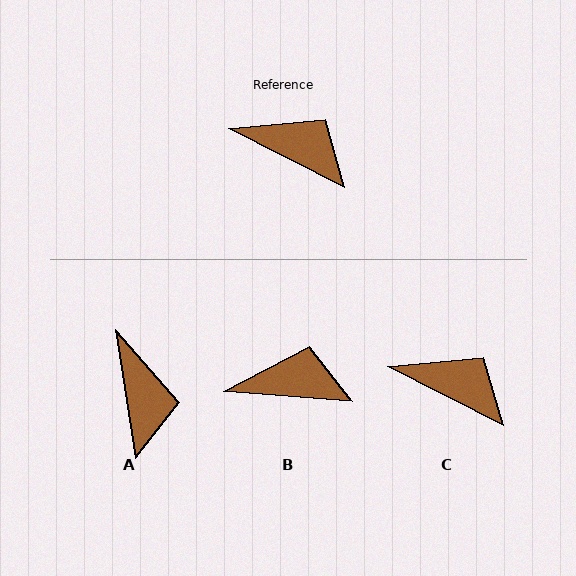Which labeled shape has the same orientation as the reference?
C.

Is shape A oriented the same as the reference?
No, it is off by about 54 degrees.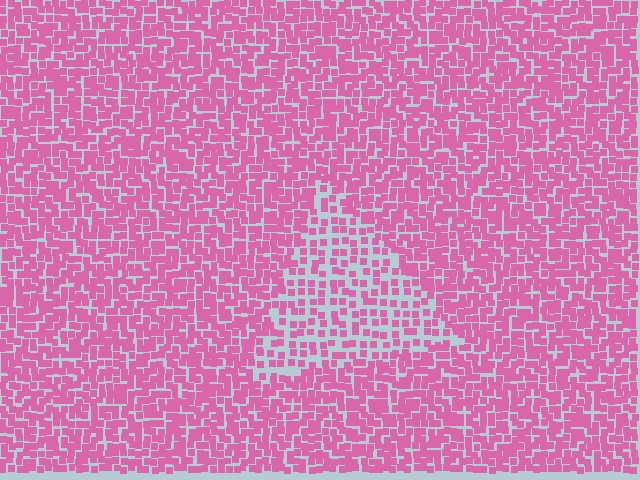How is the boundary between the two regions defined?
The boundary is defined by a change in element density (approximately 1.9x ratio). All elements are the same color, size, and shape.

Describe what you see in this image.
The image contains small pink elements arranged at two different densities. A triangle-shaped region is visible where the elements are less densely packed than the surrounding area.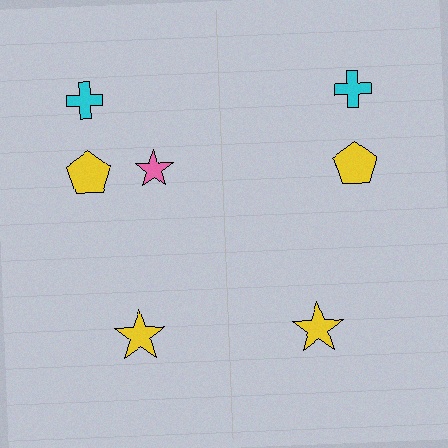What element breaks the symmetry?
A pink star is missing from the right side.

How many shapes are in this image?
There are 7 shapes in this image.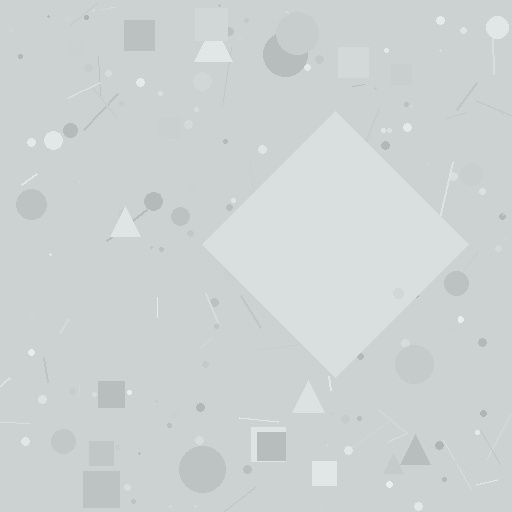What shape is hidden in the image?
A diamond is hidden in the image.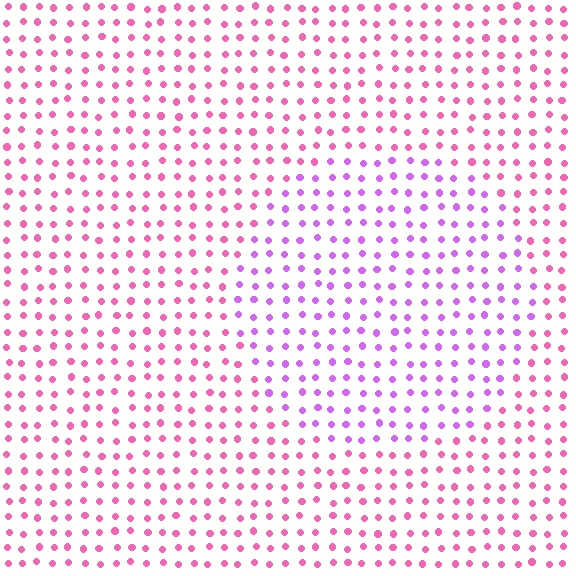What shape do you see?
I see a circle.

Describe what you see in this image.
The image is filled with small pink elements in a uniform arrangement. A circle-shaped region is visible where the elements are tinted to a slightly different hue, forming a subtle color boundary.